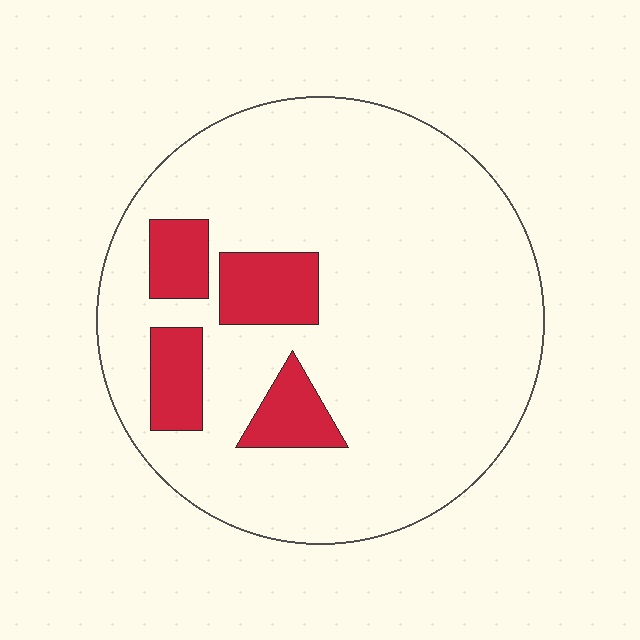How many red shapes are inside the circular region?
4.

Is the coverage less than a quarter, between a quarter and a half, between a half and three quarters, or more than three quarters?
Less than a quarter.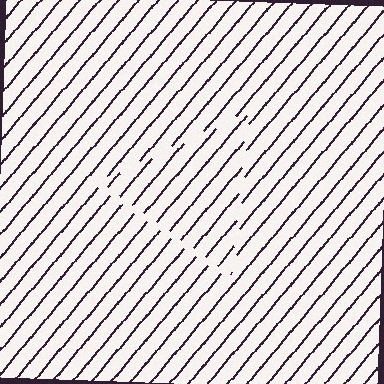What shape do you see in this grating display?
An illusory triangle. The interior of the shape contains the same grating, shifted by half a period — the contour is defined by the phase discontinuity where line-ends from the inner and outer gratings abut.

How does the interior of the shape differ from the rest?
The interior of the shape contains the same grating, shifted by half a period — the contour is defined by the phase discontinuity where line-ends from the inner and outer gratings abut.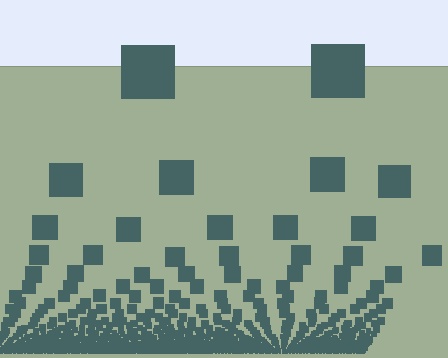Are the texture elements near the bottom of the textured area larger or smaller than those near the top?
Smaller. The gradient is inverted — elements near the bottom are smaller and denser.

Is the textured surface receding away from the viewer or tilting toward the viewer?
The surface appears to tilt toward the viewer. Texture elements get larger and sparser toward the top.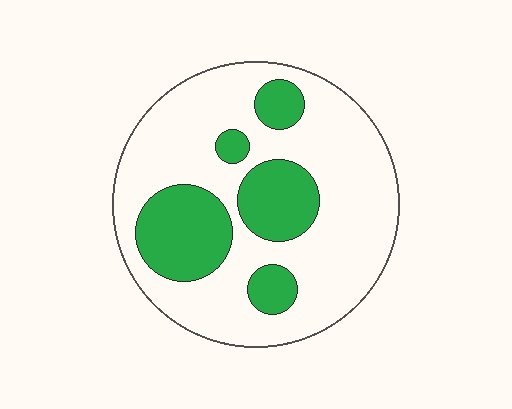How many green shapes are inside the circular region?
5.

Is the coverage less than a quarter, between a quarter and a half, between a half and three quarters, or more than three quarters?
Between a quarter and a half.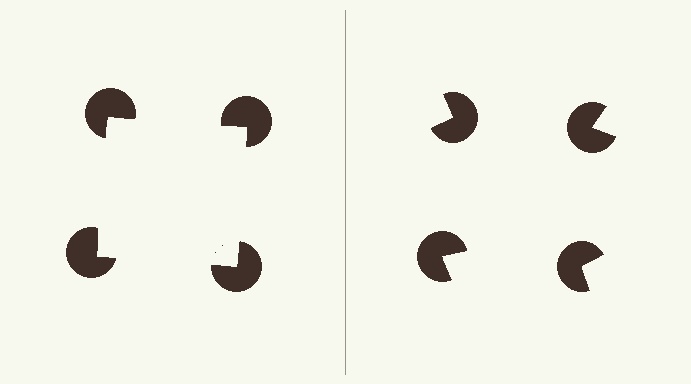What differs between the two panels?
The pac-man discs are positioned identically on both sides; only the wedge orientations differ. On the left they align to a square; on the right they are misaligned.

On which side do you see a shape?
An illusory square appears on the left side. On the right side the wedge cuts are rotated, so no coherent shape forms.